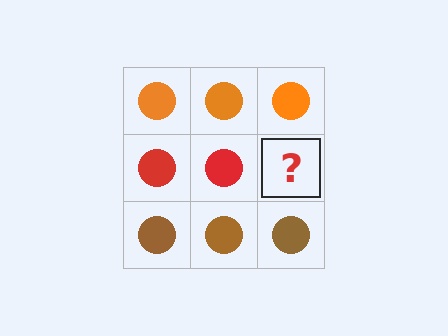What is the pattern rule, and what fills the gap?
The rule is that each row has a consistent color. The gap should be filled with a red circle.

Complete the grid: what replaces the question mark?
The question mark should be replaced with a red circle.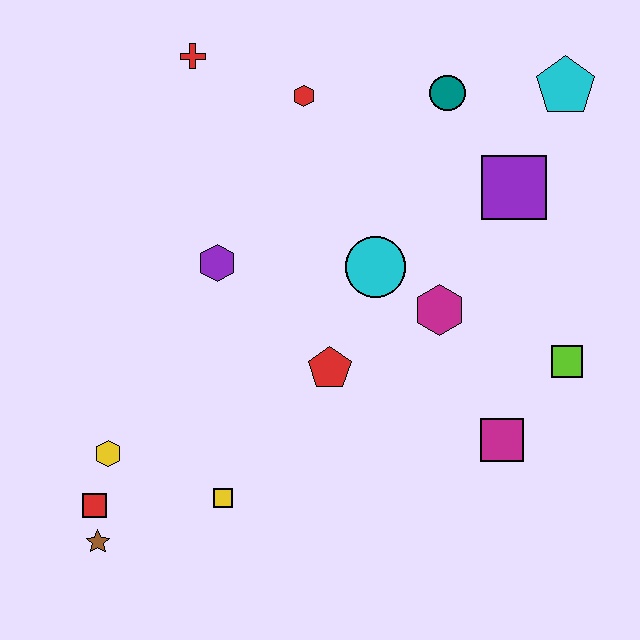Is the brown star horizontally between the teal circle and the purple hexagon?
No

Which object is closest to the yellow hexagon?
The red square is closest to the yellow hexagon.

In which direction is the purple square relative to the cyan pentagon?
The purple square is below the cyan pentagon.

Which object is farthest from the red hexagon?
The brown star is farthest from the red hexagon.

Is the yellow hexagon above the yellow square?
Yes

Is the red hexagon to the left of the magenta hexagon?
Yes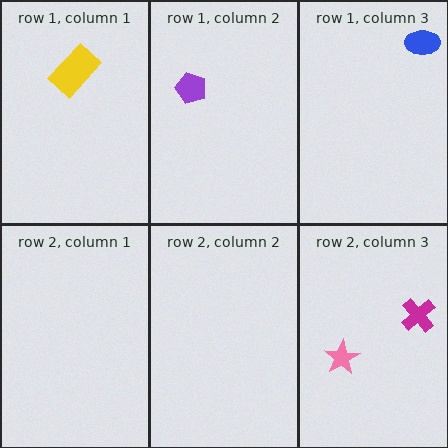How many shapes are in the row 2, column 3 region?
2.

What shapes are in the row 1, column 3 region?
The blue ellipse.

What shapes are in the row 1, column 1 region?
The yellow rectangle.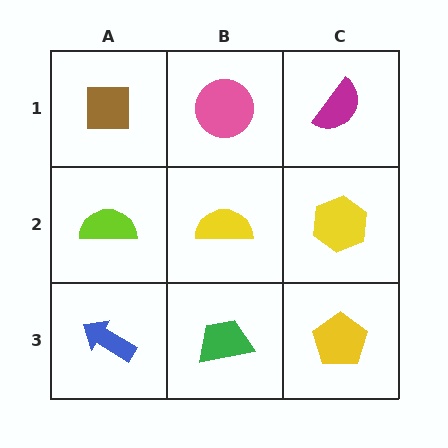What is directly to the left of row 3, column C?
A green trapezoid.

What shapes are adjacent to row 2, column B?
A pink circle (row 1, column B), a green trapezoid (row 3, column B), a lime semicircle (row 2, column A), a yellow hexagon (row 2, column C).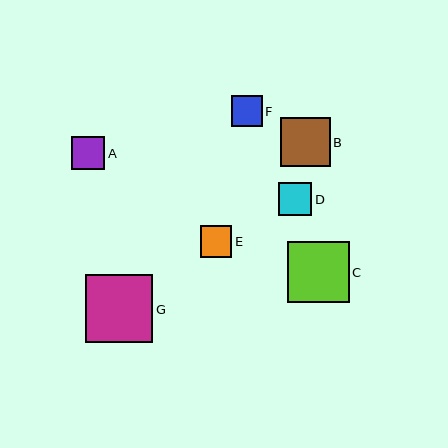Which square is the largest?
Square G is the largest with a size of approximately 68 pixels.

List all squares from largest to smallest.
From largest to smallest: G, C, B, A, D, E, F.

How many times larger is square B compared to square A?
Square B is approximately 1.5 times the size of square A.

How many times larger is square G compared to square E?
Square G is approximately 2.1 times the size of square E.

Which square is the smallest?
Square F is the smallest with a size of approximately 31 pixels.